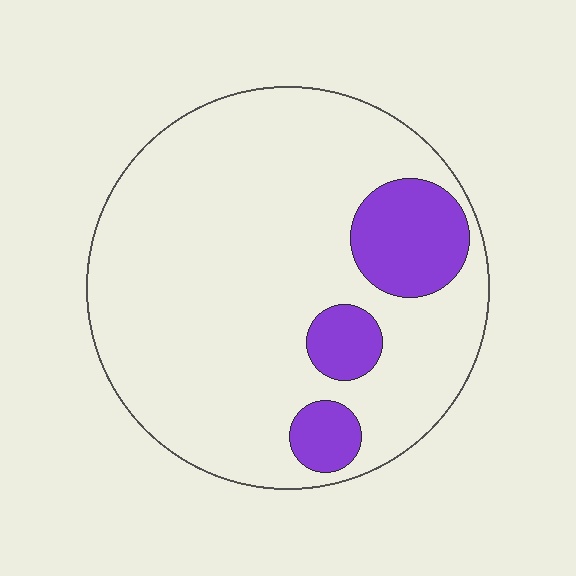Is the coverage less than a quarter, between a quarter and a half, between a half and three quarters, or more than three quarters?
Less than a quarter.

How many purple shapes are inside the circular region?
3.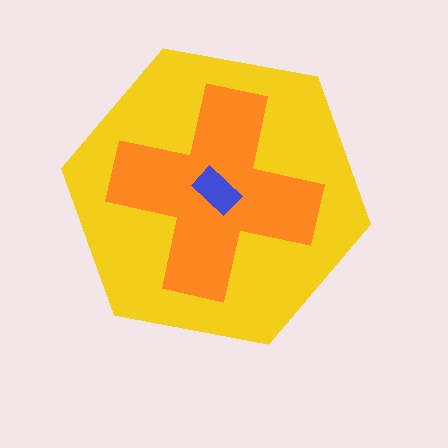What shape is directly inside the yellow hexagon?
The orange cross.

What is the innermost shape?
The blue rectangle.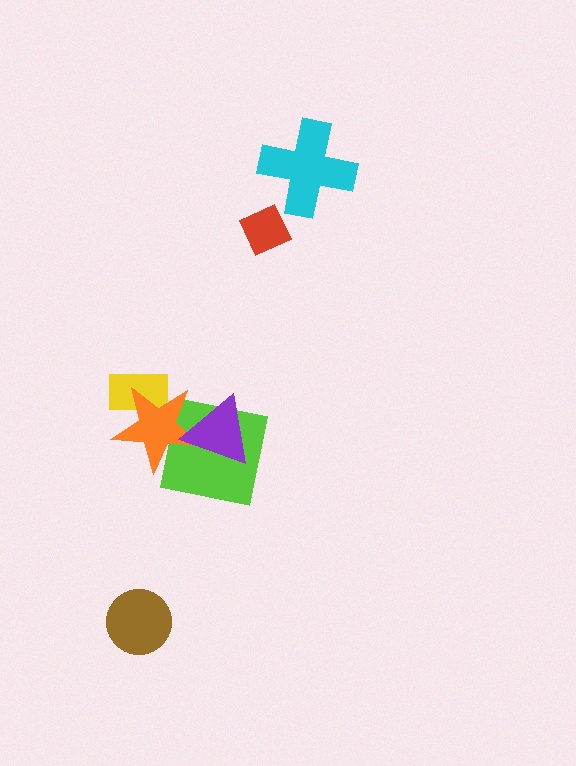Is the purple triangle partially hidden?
No, no other shape covers it.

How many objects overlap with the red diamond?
0 objects overlap with the red diamond.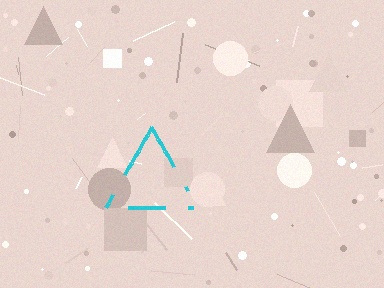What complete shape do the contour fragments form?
The contour fragments form a triangle.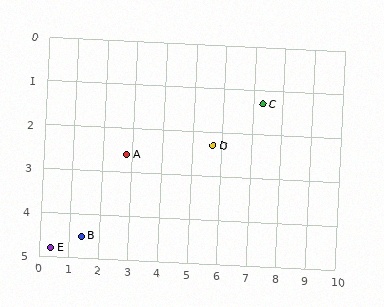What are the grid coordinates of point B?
Point B is at approximately (1.4, 4.5).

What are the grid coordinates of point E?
Point E is at approximately (0.4, 4.8).